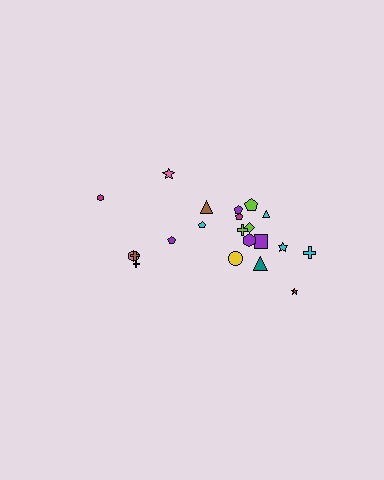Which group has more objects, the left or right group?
The right group.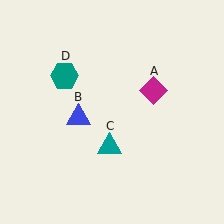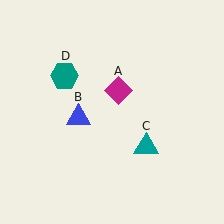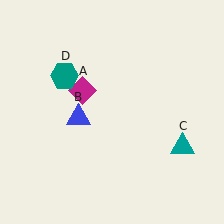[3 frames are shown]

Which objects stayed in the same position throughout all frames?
Blue triangle (object B) and teal hexagon (object D) remained stationary.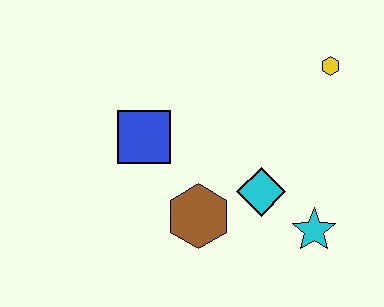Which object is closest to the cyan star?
The cyan diamond is closest to the cyan star.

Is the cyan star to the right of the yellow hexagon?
No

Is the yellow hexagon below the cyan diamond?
No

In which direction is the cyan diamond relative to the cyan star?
The cyan diamond is to the left of the cyan star.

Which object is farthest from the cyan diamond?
The yellow hexagon is farthest from the cyan diamond.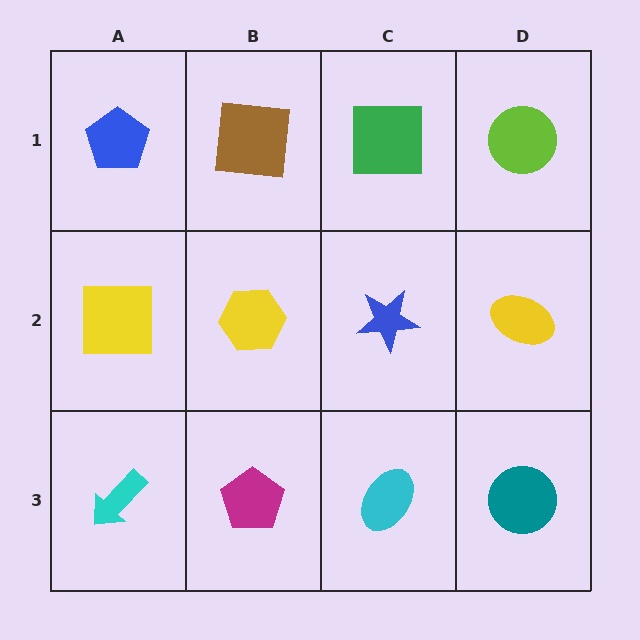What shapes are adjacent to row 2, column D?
A lime circle (row 1, column D), a teal circle (row 3, column D), a blue star (row 2, column C).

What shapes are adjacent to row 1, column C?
A blue star (row 2, column C), a brown square (row 1, column B), a lime circle (row 1, column D).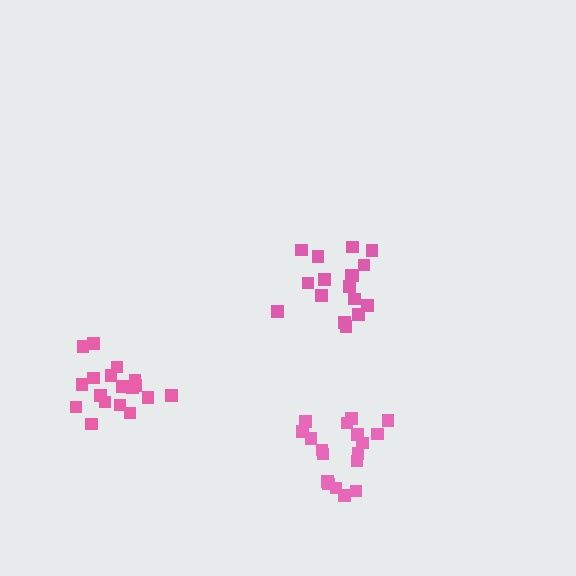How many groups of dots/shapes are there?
There are 3 groups.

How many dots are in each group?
Group 1: 18 dots, Group 2: 17 dots, Group 3: 18 dots (53 total).